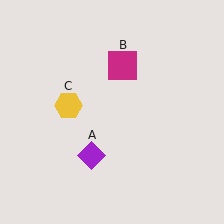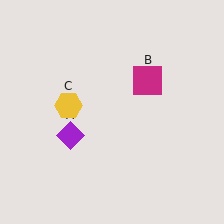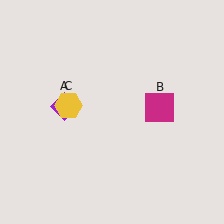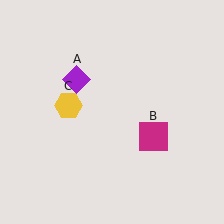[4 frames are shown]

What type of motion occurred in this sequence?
The purple diamond (object A), magenta square (object B) rotated clockwise around the center of the scene.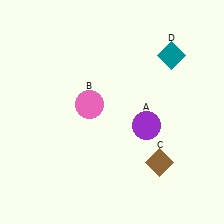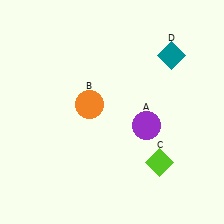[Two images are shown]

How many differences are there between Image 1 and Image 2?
There are 2 differences between the two images.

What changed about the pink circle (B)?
In Image 1, B is pink. In Image 2, it changed to orange.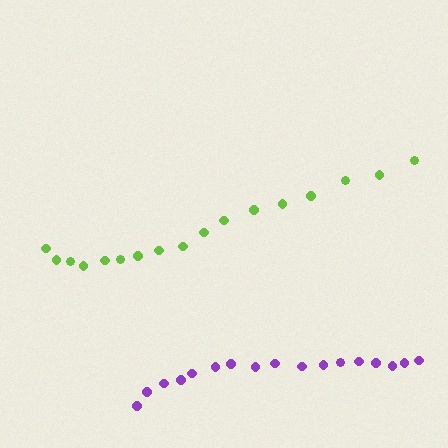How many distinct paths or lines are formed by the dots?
There are 2 distinct paths.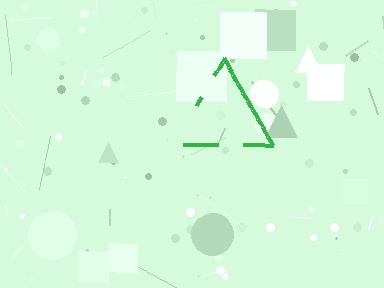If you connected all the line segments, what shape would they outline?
They would outline a triangle.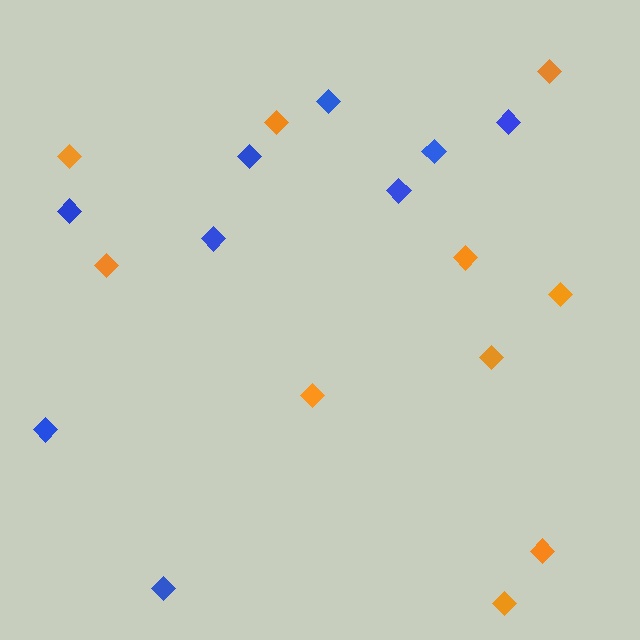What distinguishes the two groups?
There are 2 groups: one group of orange diamonds (10) and one group of blue diamonds (9).